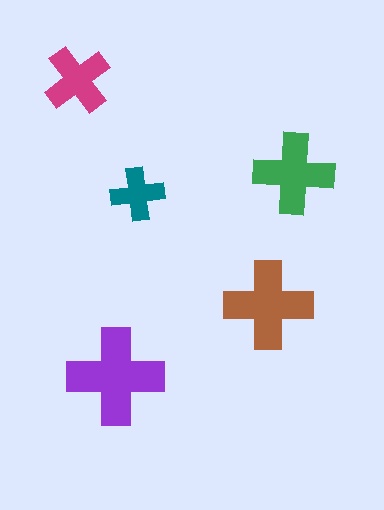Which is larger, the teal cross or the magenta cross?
The magenta one.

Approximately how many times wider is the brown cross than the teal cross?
About 1.5 times wider.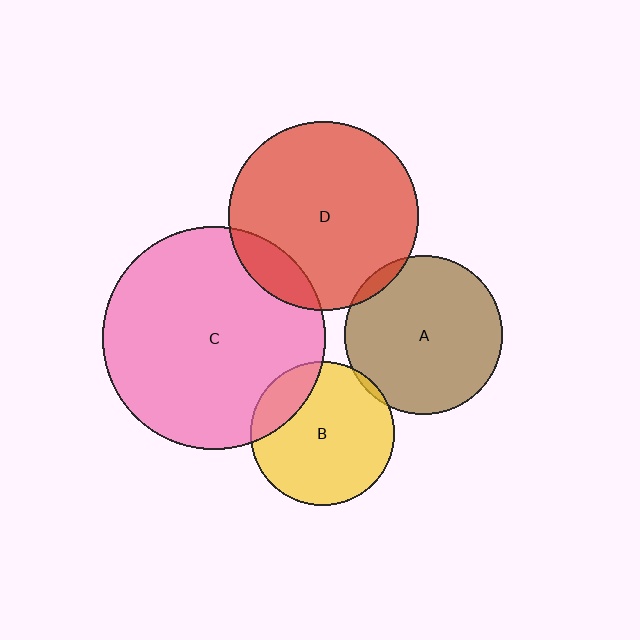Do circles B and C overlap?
Yes.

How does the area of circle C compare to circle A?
Approximately 2.0 times.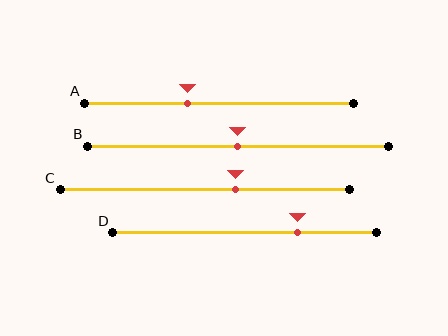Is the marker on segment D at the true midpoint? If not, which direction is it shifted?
No, the marker on segment D is shifted to the right by about 20% of the segment length.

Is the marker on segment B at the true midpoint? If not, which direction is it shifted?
Yes, the marker on segment B is at the true midpoint.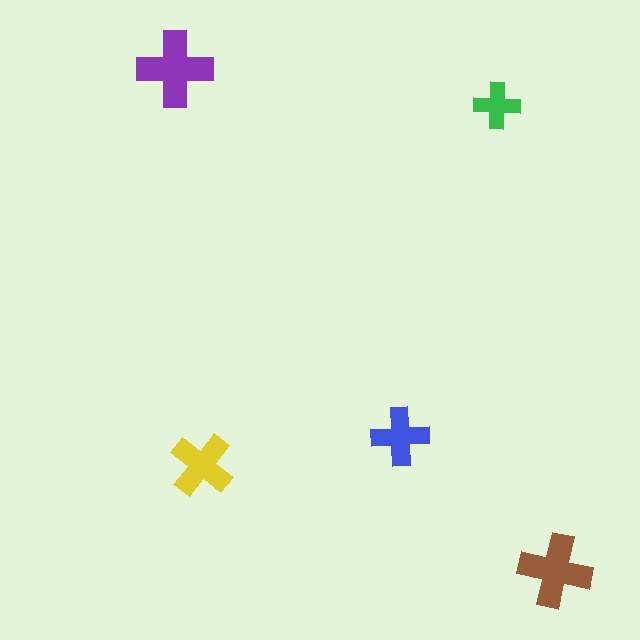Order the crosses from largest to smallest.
the purple one, the brown one, the yellow one, the blue one, the green one.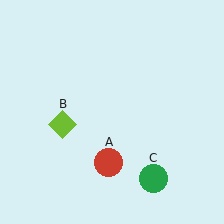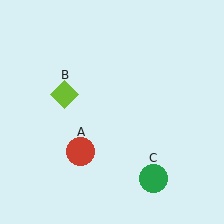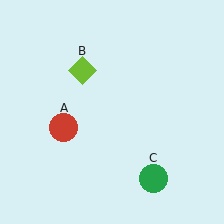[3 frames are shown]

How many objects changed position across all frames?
2 objects changed position: red circle (object A), lime diamond (object B).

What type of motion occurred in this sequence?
The red circle (object A), lime diamond (object B) rotated clockwise around the center of the scene.